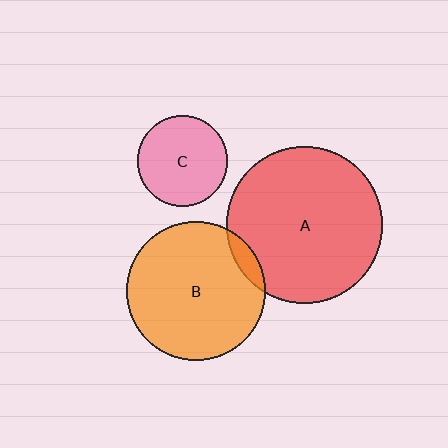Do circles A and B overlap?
Yes.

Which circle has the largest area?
Circle A (red).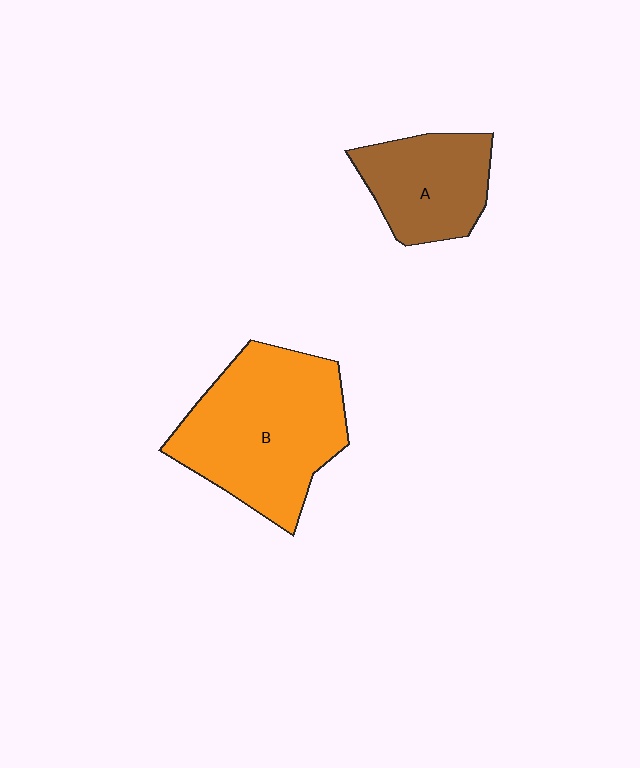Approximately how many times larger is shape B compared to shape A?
Approximately 1.8 times.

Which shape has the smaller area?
Shape A (brown).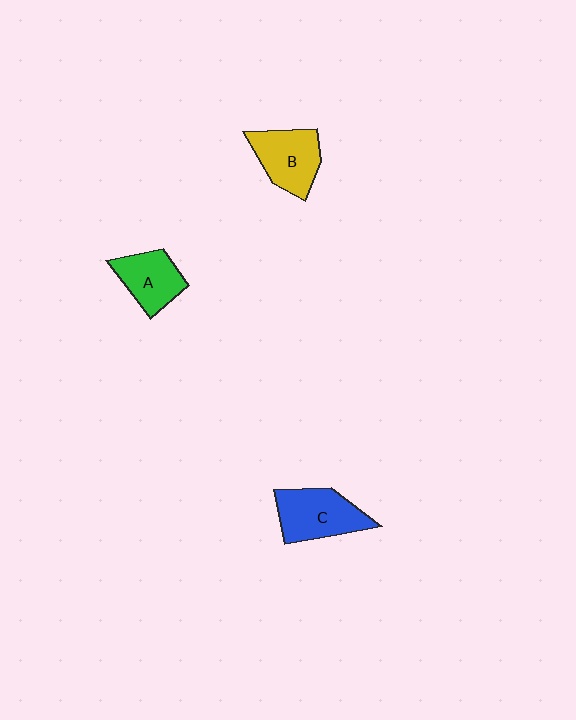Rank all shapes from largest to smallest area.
From largest to smallest: C (blue), B (yellow), A (green).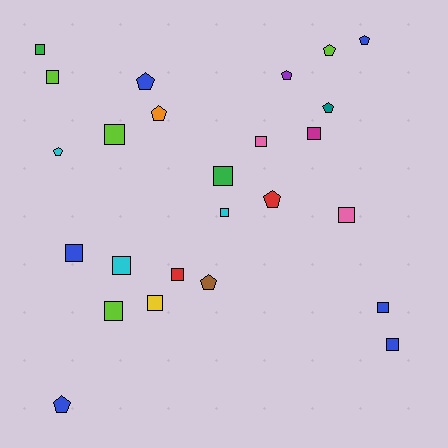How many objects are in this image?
There are 25 objects.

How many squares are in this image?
There are 15 squares.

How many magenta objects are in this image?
There is 1 magenta object.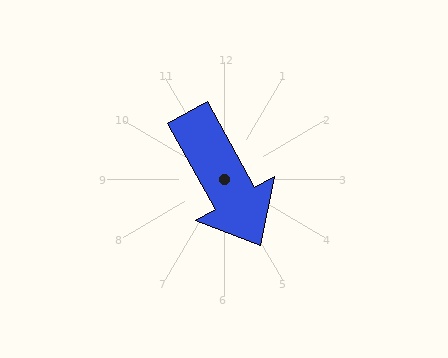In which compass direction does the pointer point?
Southeast.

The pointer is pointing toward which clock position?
Roughly 5 o'clock.